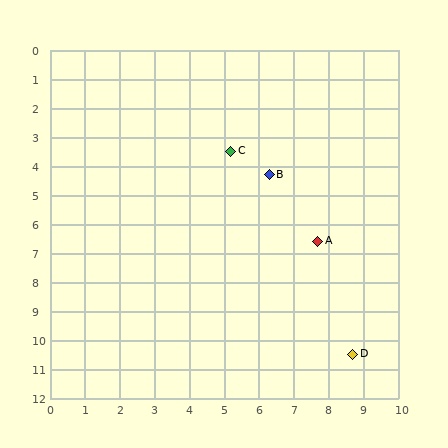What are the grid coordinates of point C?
Point C is at approximately (5.2, 3.5).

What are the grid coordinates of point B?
Point B is at approximately (6.3, 4.3).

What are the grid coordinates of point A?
Point A is at approximately (7.7, 6.6).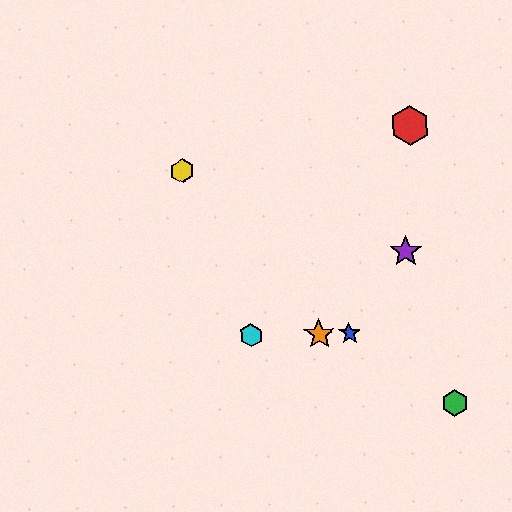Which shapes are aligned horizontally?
The blue star, the orange star, the cyan hexagon are aligned horizontally.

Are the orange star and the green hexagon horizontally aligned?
No, the orange star is at y≈334 and the green hexagon is at y≈403.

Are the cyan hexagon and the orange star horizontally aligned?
Yes, both are at y≈335.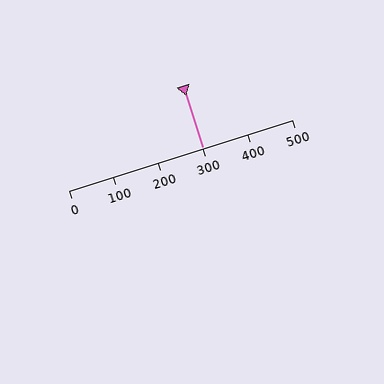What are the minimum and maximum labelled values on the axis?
The axis runs from 0 to 500.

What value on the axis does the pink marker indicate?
The marker indicates approximately 300.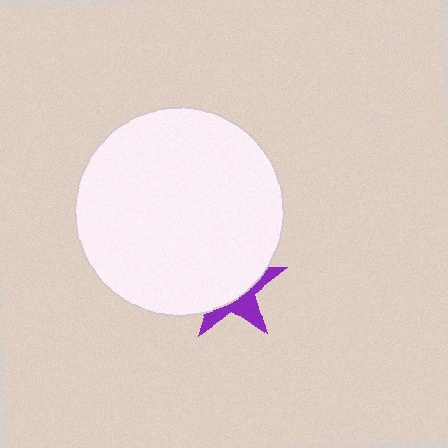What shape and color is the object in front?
The object in front is a white circle.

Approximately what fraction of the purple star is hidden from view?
Roughly 64% of the purple star is hidden behind the white circle.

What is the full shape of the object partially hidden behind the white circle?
The partially hidden object is a purple star.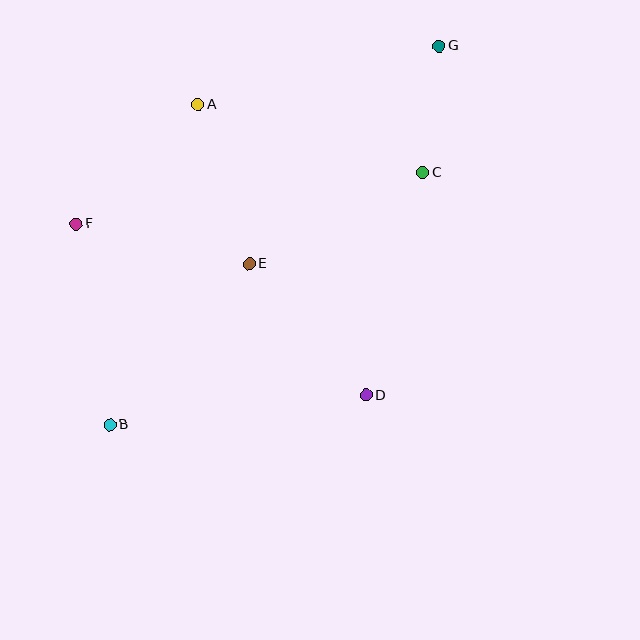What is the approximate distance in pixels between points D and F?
The distance between D and F is approximately 337 pixels.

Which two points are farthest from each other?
Points B and G are farthest from each other.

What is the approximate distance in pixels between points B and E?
The distance between B and E is approximately 214 pixels.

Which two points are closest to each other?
Points C and G are closest to each other.